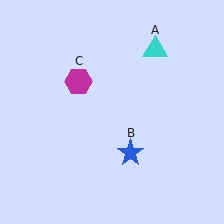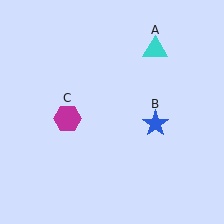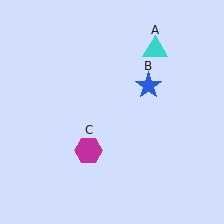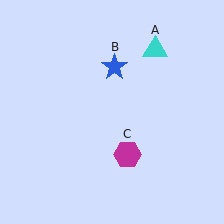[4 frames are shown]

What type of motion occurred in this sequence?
The blue star (object B), magenta hexagon (object C) rotated counterclockwise around the center of the scene.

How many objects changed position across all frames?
2 objects changed position: blue star (object B), magenta hexagon (object C).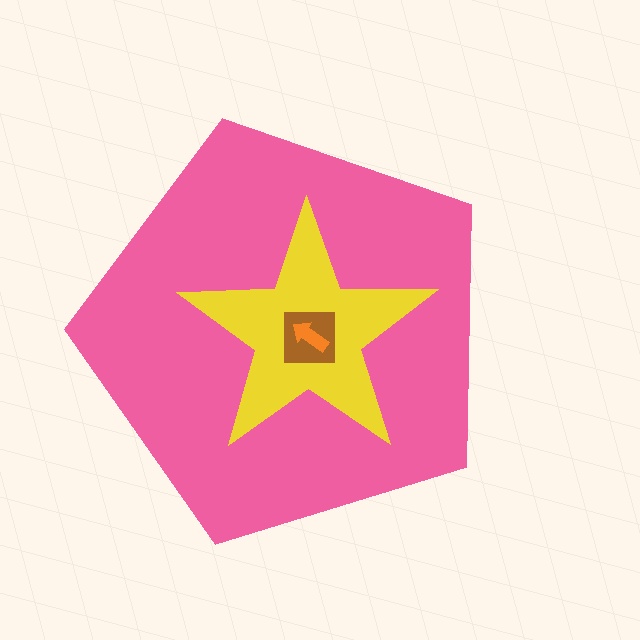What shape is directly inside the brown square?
The orange arrow.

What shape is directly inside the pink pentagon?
The yellow star.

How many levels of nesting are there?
4.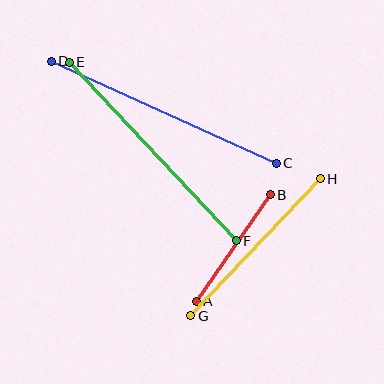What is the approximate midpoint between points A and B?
The midpoint is at approximately (233, 248) pixels.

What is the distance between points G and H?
The distance is approximately 189 pixels.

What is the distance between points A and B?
The distance is approximately 130 pixels.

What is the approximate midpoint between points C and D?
The midpoint is at approximately (164, 112) pixels.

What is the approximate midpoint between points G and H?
The midpoint is at approximately (255, 247) pixels.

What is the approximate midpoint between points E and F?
The midpoint is at approximately (153, 151) pixels.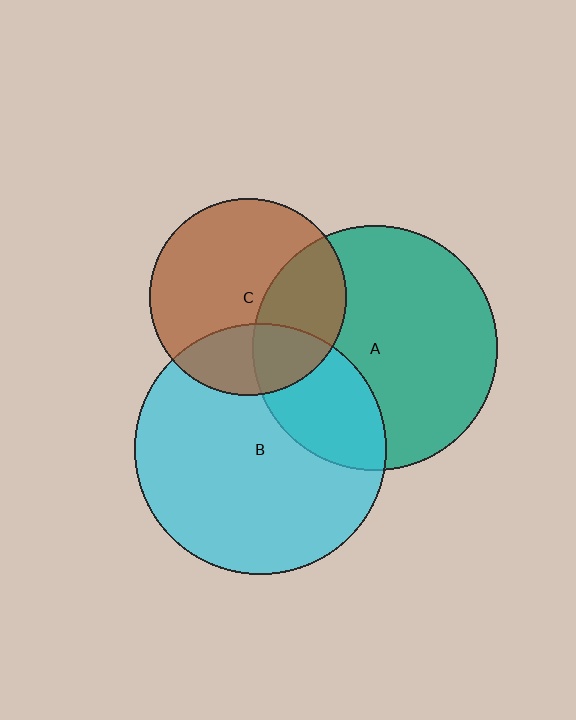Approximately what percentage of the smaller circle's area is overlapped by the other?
Approximately 35%.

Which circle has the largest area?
Circle B (cyan).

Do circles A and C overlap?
Yes.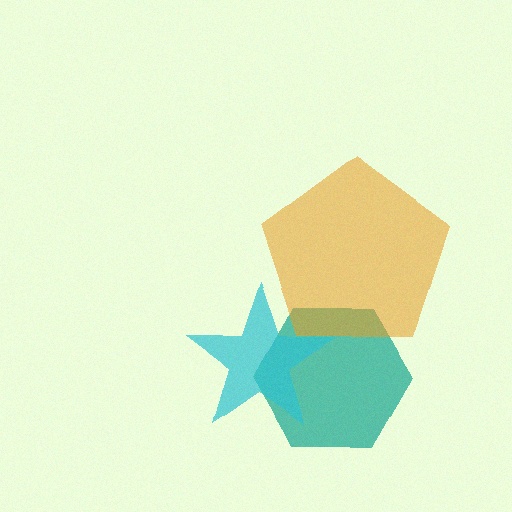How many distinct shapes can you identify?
There are 3 distinct shapes: a teal hexagon, an orange pentagon, a cyan star.